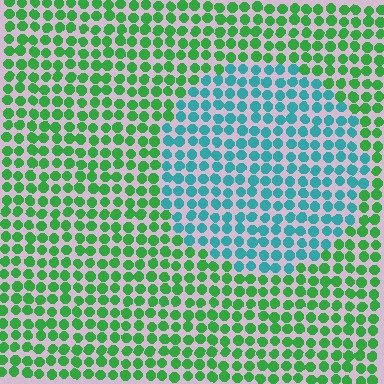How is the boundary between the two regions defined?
The boundary is defined purely by a slight shift in hue (about 54 degrees). Spacing, size, and orientation are identical on both sides.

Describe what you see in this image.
The image is filled with small green elements in a uniform arrangement. A circle-shaped region is visible where the elements are tinted to a slightly different hue, forming a subtle color boundary.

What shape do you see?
I see a circle.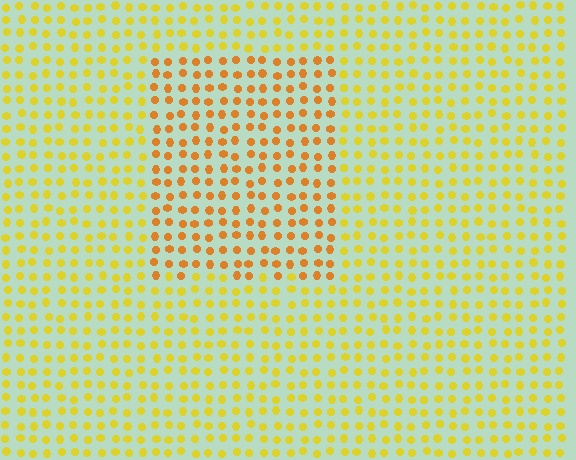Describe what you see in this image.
The image is filled with small yellow elements in a uniform arrangement. A rectangle-shaped region is visible where the elements are tinted to a slightly different hue, forming a subtle color boundary.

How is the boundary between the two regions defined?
The boundary is defined purely by a slight shift in hue (about 27 degrees). Spacing, size, and orientation are identical on both sides.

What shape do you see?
I see a rectangle.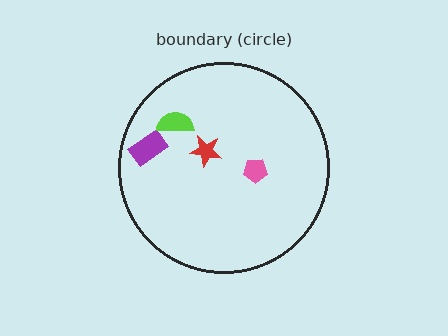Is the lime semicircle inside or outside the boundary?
Inside.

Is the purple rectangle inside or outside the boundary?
Inside.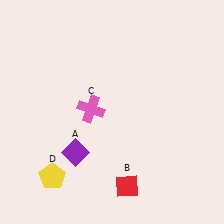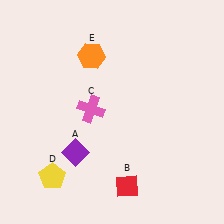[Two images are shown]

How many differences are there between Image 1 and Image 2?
There is 1 difference between the two images.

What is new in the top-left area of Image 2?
An orange hexagon (E) was added in the top-left area of Image 2.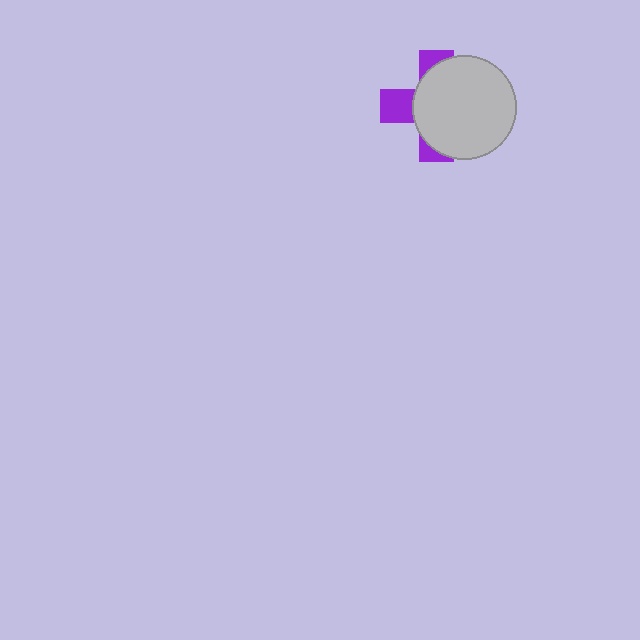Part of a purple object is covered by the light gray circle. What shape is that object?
It is a cross.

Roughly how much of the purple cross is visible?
A small part of it is visible (roughly 31%).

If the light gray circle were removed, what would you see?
You would see the complete purple cross.